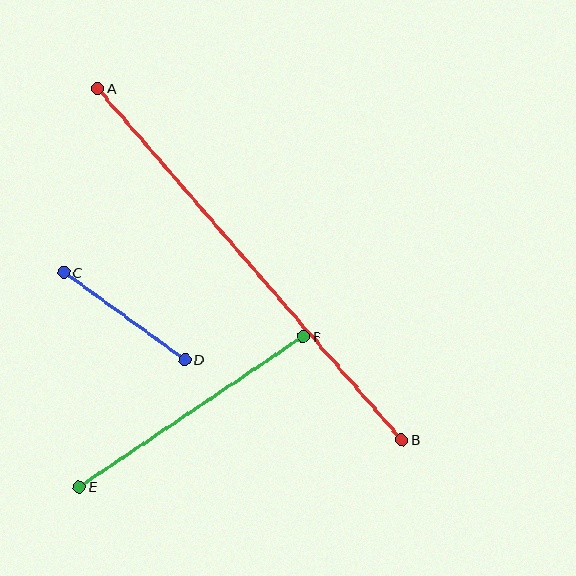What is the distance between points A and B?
The distance is approximately 464 pixels.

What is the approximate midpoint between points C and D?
The midpoint is at approximately (124, 316) pixels.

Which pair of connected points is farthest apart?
Points A and B are farthest apart.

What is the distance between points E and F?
The distance is approximately 270 pixels.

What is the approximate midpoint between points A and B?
The midpoint is at approximately (250, 264) pixels.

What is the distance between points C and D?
The distance is approximately 149 pixels.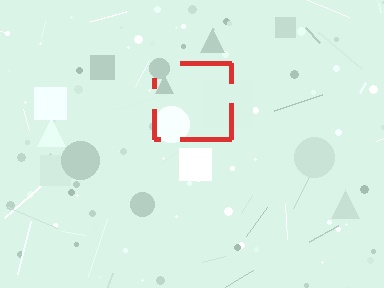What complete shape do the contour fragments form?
The contour fragments form a square.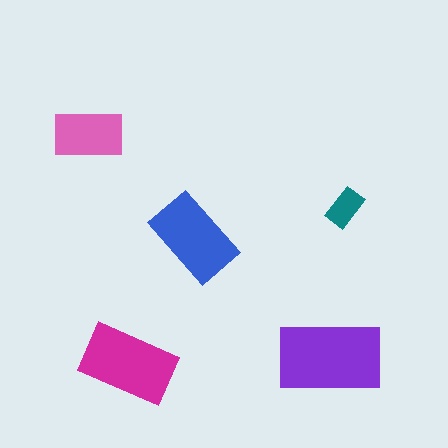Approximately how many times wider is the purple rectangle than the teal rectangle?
About 2.5 times wider.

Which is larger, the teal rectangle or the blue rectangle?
The blue one.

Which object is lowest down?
The magenta rectangle is bottommost.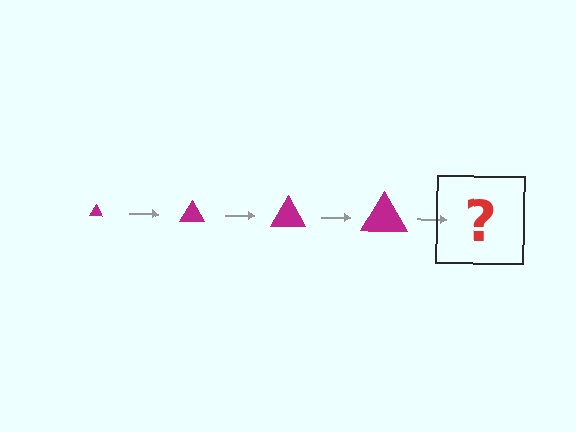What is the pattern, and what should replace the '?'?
The pattern is that the triangle gets progressively larger each step. The '?' should be a magenta triangle, larger than the previous one.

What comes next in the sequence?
The next element should be a magenta triangle, larger than the previous one.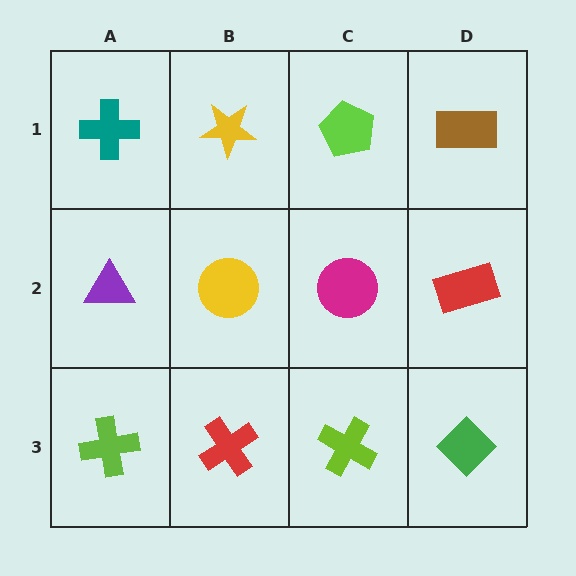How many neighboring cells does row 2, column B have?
4.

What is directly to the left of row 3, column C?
A red cross.